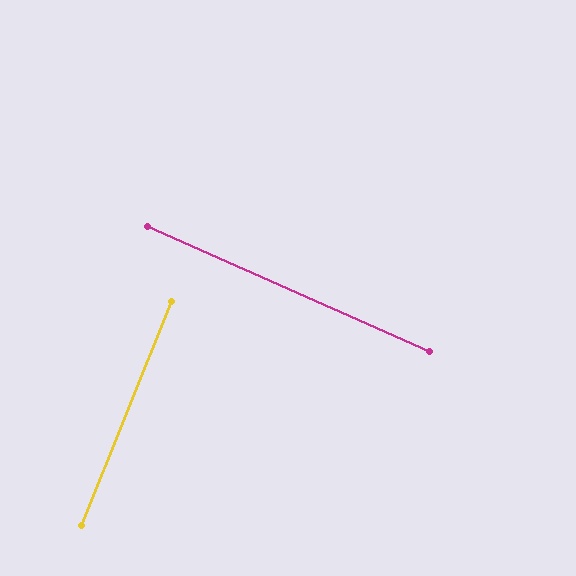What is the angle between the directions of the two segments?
Approximately 88 degrees.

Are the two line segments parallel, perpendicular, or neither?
Perpendicular — they meet at approximately 88°.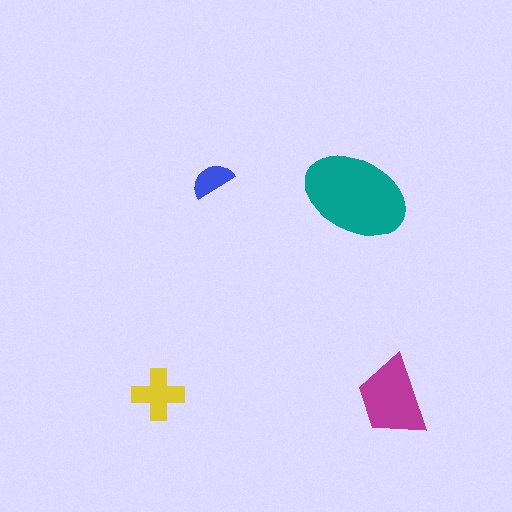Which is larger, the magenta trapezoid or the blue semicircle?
The magenta trapezoid.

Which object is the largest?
The teal ellipse.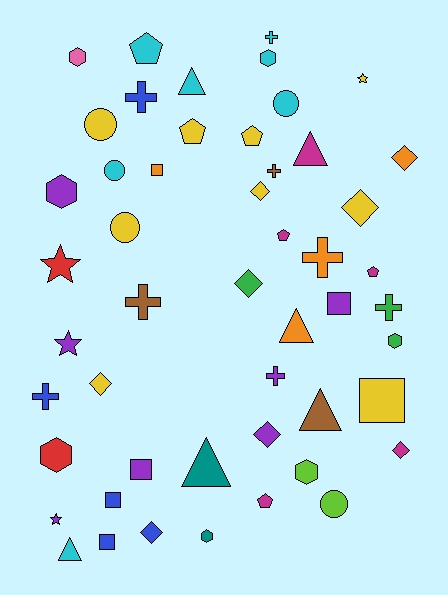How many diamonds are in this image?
There are 8 diamonds.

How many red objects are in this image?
There are 2 red objects.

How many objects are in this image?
There are 50 objects.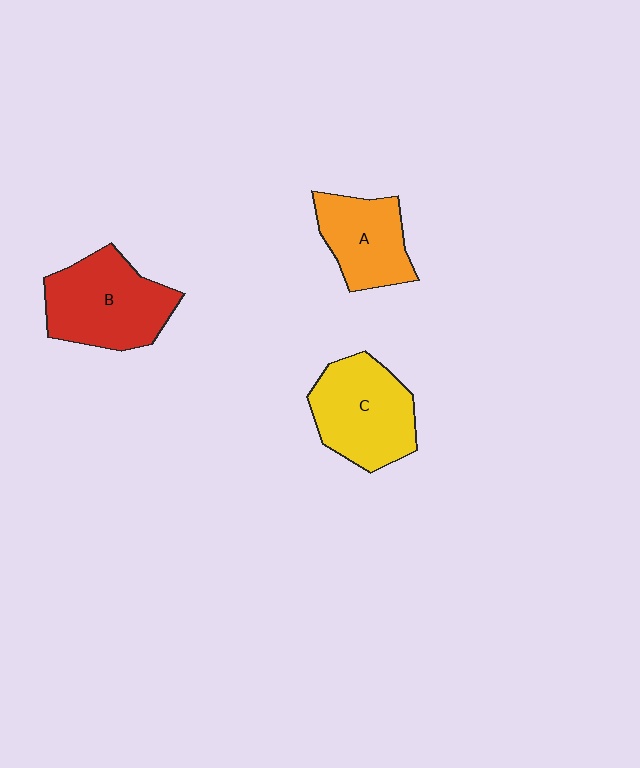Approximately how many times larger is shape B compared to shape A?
Approximately 1.4 times.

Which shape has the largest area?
Shape B (red).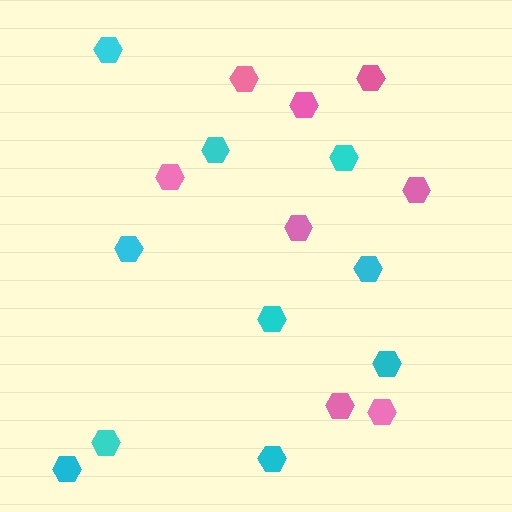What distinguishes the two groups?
There are 2 groups: one group of cyan hexagons (10) and one group of pink hexagons (8).